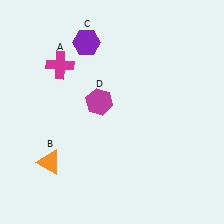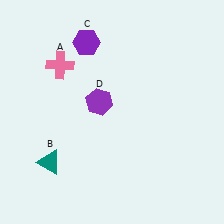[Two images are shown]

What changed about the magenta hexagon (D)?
In Image 1, D is magenta. In Image 2, it changed to purple.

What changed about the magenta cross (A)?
In Image 1, A is magenta. In Image 2, it changed to pink.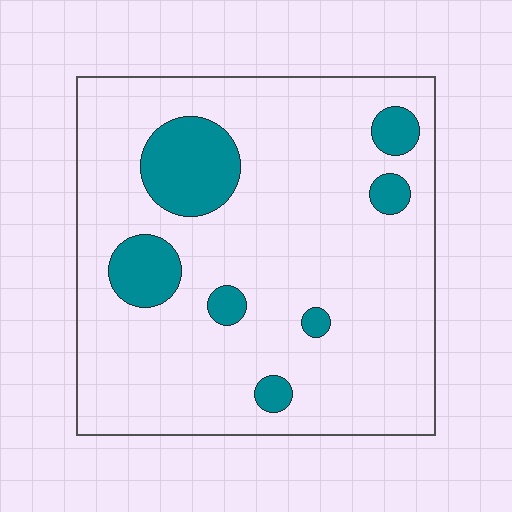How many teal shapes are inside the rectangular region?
7.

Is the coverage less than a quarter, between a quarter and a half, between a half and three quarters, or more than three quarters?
Less than a quarter.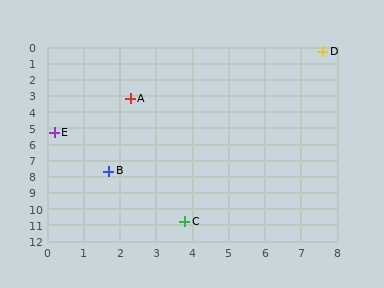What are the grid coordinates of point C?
Point C is at approximately (3.8, 10.8).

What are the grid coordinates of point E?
Point E is at approximately (0.2, 5.3).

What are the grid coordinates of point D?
Point D is at approximately (7.6, 0.3).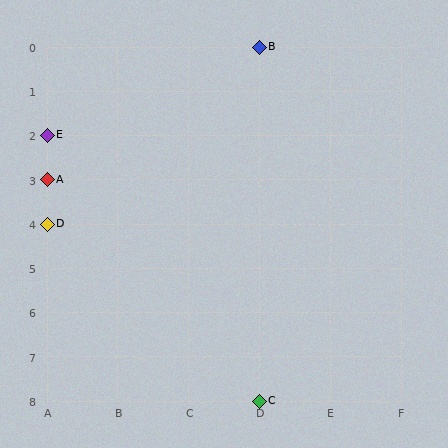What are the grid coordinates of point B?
Point B is at grid coordinates (D, 0).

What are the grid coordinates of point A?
Point A is at grid coordinates (A, 3).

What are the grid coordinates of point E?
Point E is at grid coordinates (A, 2).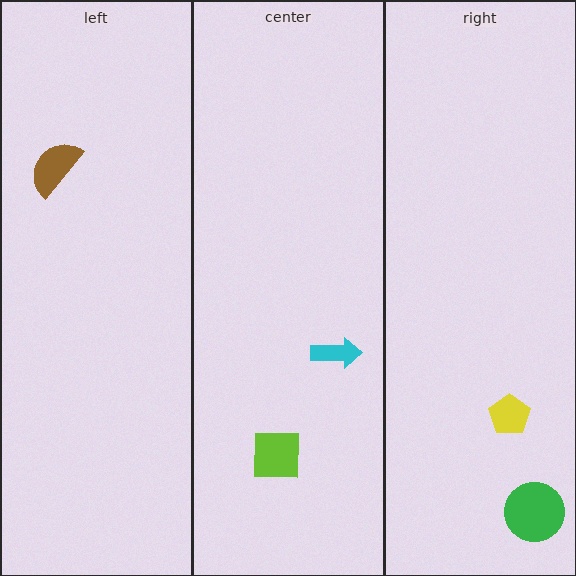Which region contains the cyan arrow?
The center region.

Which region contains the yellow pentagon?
The right region.